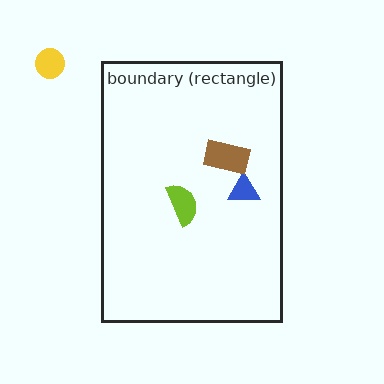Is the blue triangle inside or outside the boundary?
Inside.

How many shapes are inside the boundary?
3 inside, 1 outside.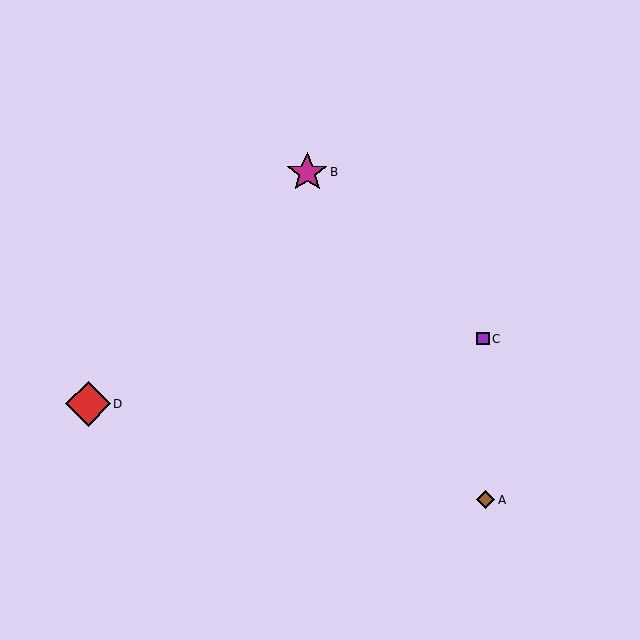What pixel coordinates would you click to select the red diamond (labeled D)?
Click at (88, 404) to select the red diamond D.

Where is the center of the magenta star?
The center of the magenta star is at (307, 172).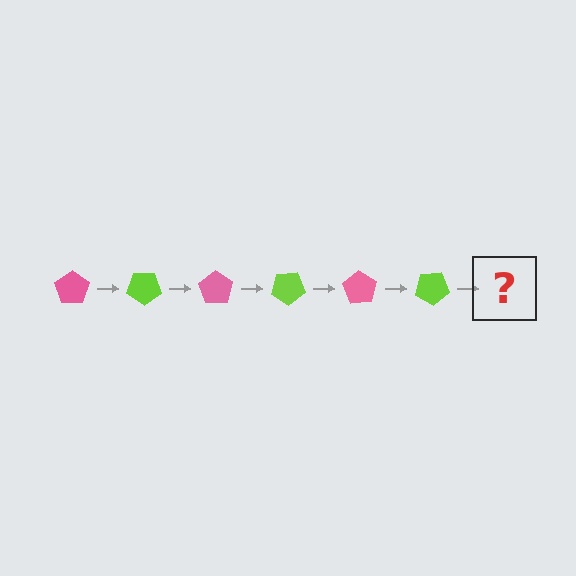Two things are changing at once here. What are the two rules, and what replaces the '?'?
The two rules are that it rotates 35 degrees each step and the color cycles through pink and lime. The '?' should be a pink pentagon, rotated 210 degrees from the start.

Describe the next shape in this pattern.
It should be a pink pentagon, rotated 210 degrees from the start.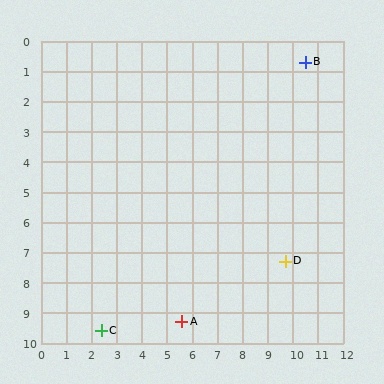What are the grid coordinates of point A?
Point A is at approximately (5.6, 9.3).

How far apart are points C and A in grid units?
Points C and A are about 3.2 grid units apart.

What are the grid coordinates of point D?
Point D is at approximately (9.7, 7.3).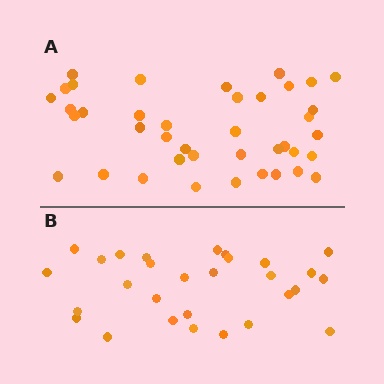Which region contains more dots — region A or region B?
Region A (the top region) has more dots.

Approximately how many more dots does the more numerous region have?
Region A has roughly 12 or so more dots than region B.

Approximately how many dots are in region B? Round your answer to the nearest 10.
About 30 dots. (The exact count is 29, which rounds to 30.)